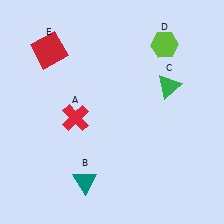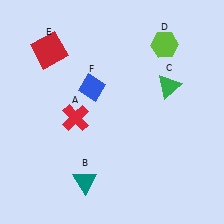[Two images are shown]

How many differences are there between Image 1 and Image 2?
There is 1 difference between the two images.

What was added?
A blue diamond (F) was added in Image 2.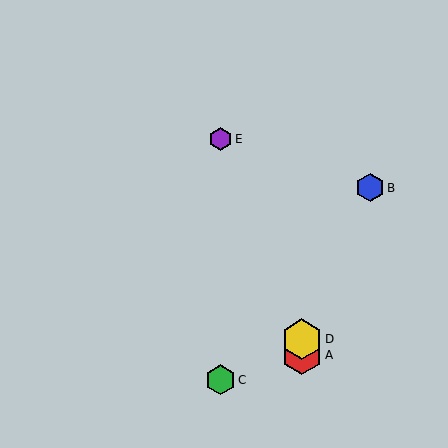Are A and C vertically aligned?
No, A is at x≈302 and C is at x≈220.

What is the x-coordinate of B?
Object B is at x≈370.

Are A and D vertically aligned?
Yes, both are at x≈302.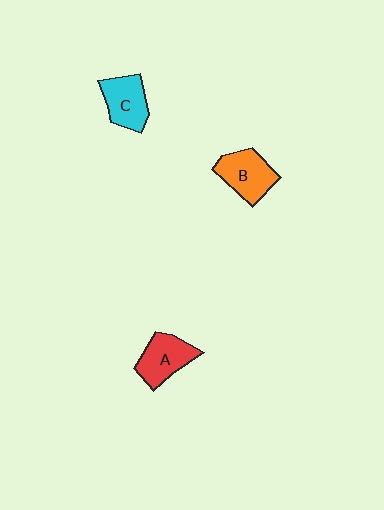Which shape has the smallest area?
Shape C (cyan).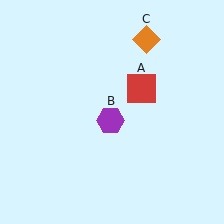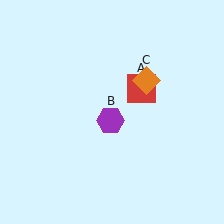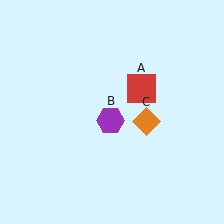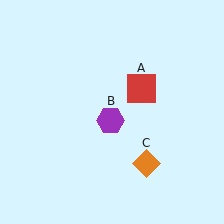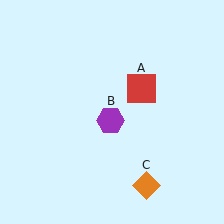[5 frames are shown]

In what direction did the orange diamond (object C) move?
The orange diamond (object C) moved down.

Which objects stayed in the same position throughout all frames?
Red square (object A) and purple hexagon (object B) remained stationary.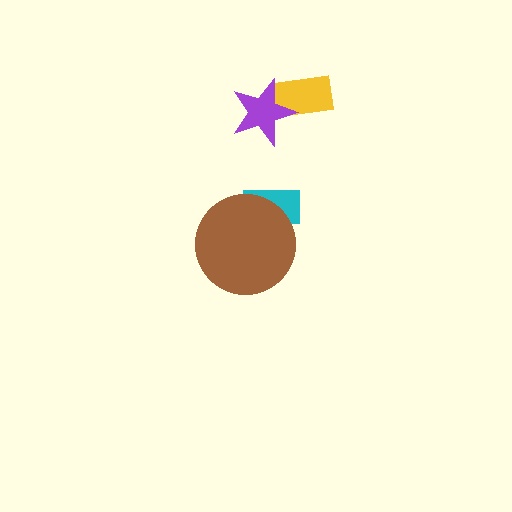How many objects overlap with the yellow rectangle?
1 object overlaps with the yellow rectangle.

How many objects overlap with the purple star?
1 object overlaps with the purple star.